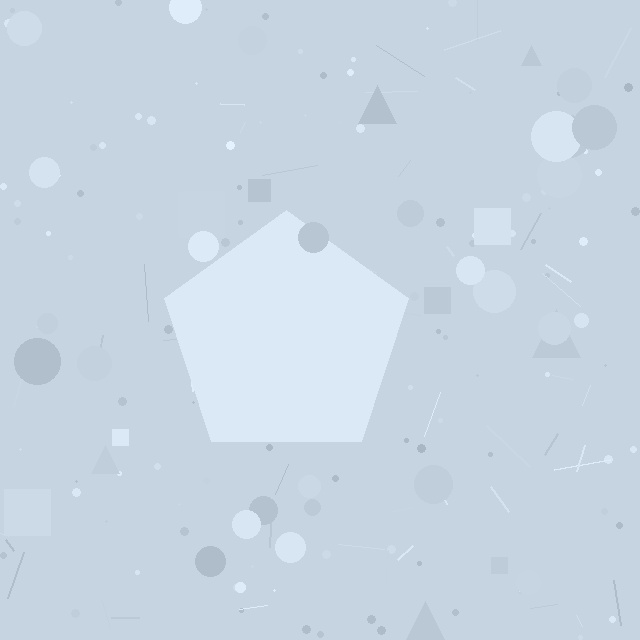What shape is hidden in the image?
A pentagon is hidden in the image.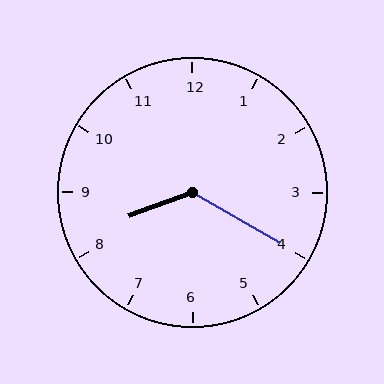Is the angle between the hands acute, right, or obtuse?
It is obtuse.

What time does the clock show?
8:20.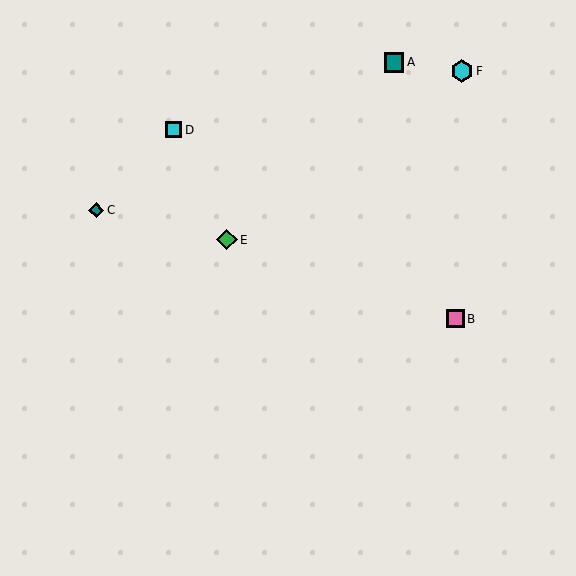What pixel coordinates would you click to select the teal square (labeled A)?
Click at (394, 62) to select the teal square A.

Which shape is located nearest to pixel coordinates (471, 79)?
The cyan hexagon (labeled F) at (462, 71) is nearest to that location.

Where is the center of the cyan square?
The center of the cyan square is at (174, 130).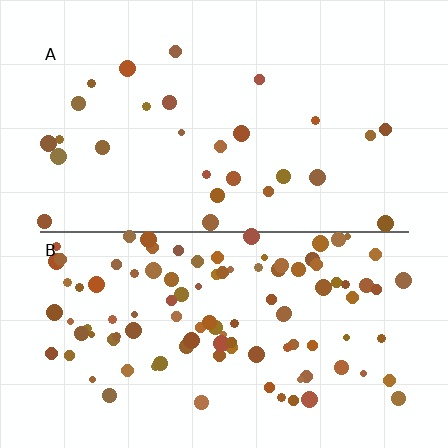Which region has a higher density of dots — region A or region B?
B (the bottom).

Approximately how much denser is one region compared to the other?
Approximately 3.8× — region B over region A.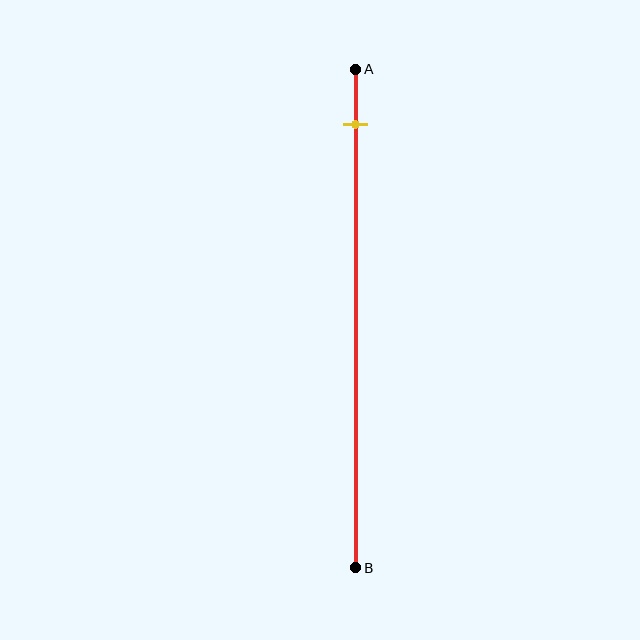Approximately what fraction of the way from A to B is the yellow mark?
The yellow mark is approximately 10% of the way from A to B.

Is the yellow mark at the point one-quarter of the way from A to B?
No, the mark is at about 10% from A, not at the 25% one-quarter point.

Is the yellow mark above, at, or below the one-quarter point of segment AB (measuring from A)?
The yellow mark is above the one-quarter point of segment AB.